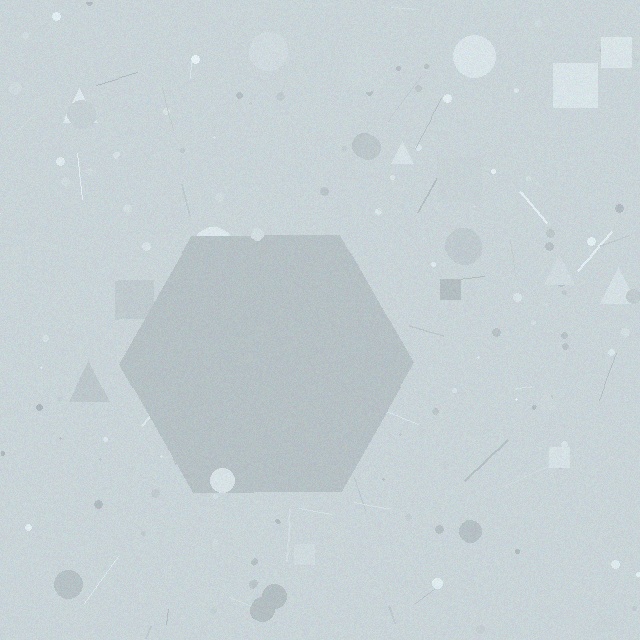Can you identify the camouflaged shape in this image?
The camouflaged shape is a hexagon.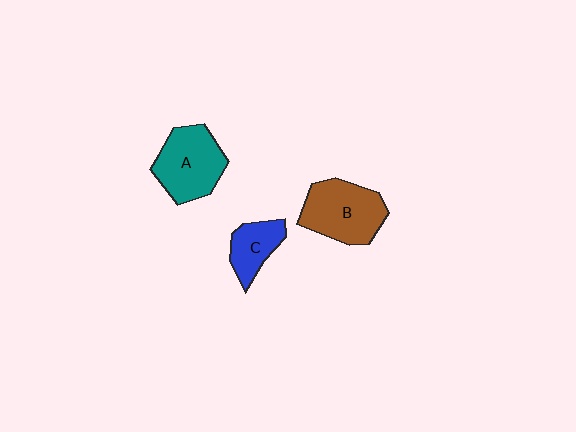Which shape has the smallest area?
Shape C (blue).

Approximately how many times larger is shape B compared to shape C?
Approximately 1.8 times.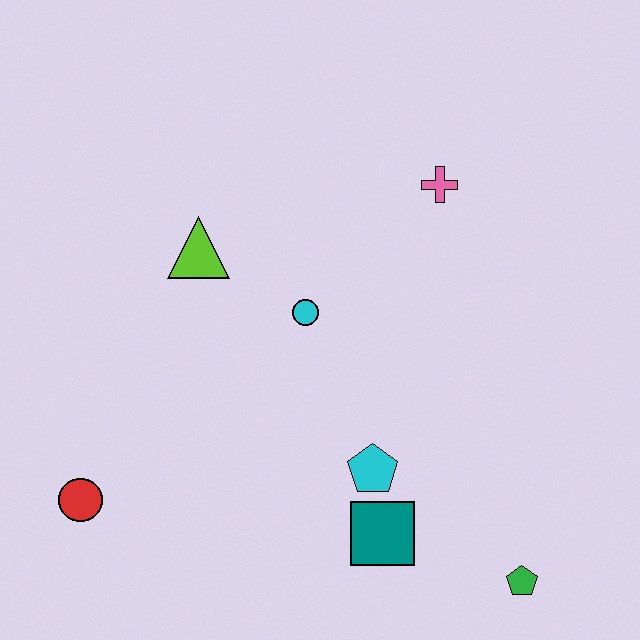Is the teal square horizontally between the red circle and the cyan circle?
No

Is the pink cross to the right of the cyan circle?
Yes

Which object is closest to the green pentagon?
The teal square is closest to the green pentagon.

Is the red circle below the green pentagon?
No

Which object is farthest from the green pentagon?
The lime triangle is farthest from the green pentagon.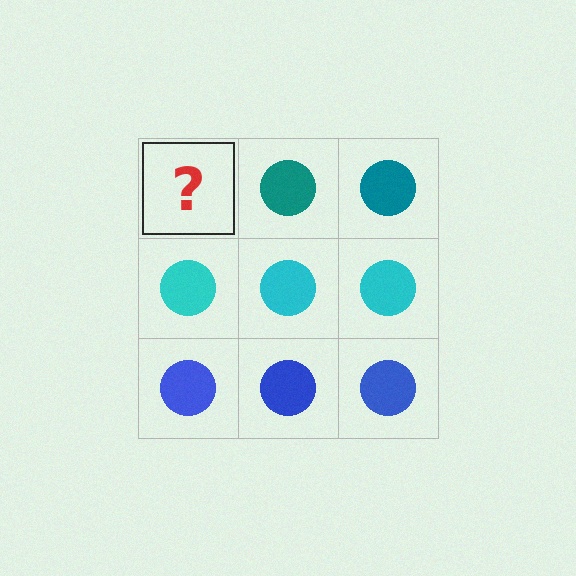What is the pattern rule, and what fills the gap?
The rule is that each row has a consistent color. The gap should be filled with a teal circle.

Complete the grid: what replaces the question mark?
The question mark should be replaced with a teal circle.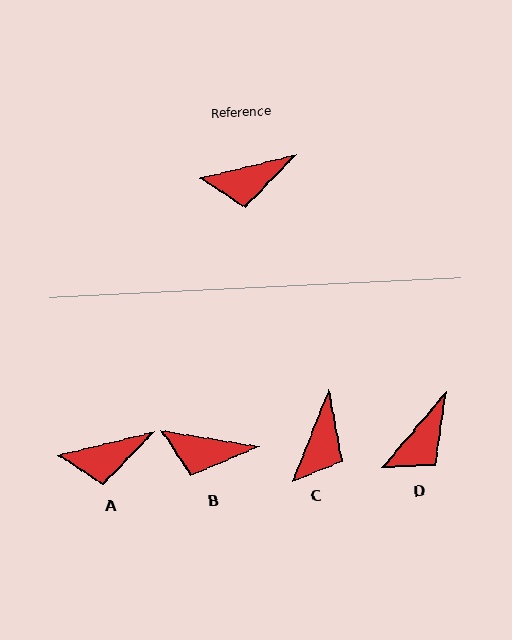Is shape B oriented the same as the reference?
No, it is off by about 23 degrees.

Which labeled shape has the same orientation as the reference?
A.